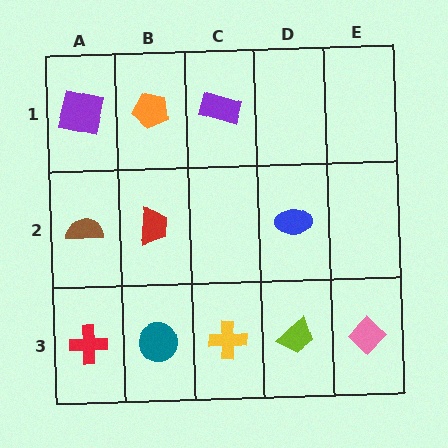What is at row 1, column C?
A purple rectangle.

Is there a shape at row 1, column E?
No, that cell is empty.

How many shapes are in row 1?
3 shapes.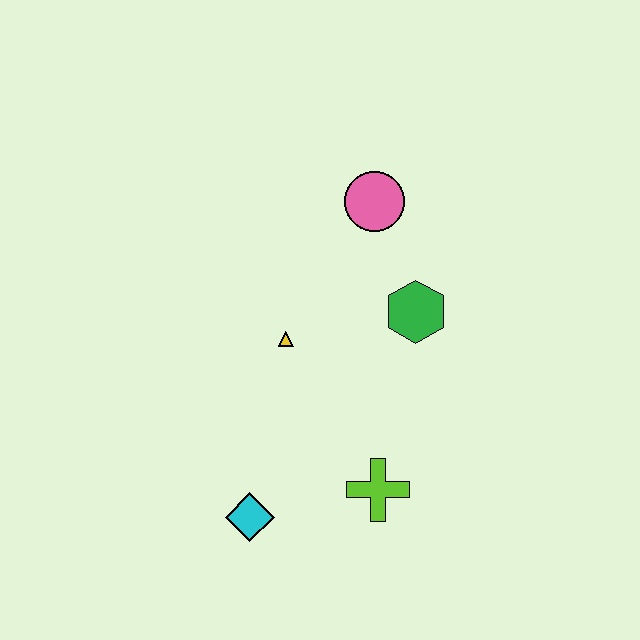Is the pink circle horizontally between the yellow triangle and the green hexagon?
Yes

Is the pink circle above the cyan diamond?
Yes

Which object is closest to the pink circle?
The green hexagon is closest to the pink circle.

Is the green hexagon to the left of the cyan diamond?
No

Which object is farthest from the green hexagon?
The cyan diamond is farthest from the green hexagon.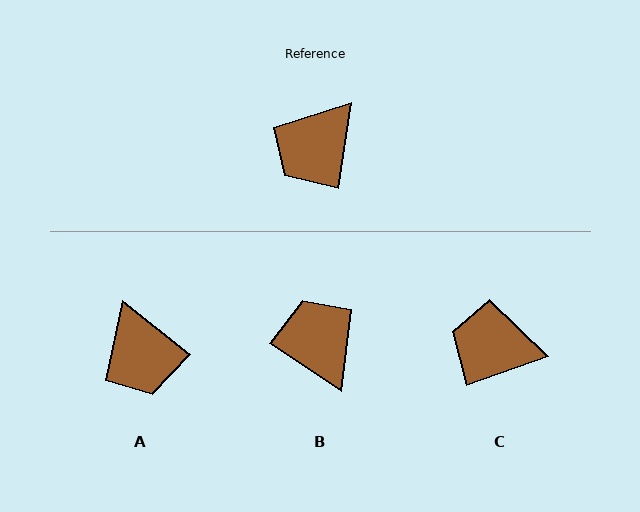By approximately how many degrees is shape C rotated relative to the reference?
Approximately 61 degrees clockwise.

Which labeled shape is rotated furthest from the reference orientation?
B, about 114 degrees away.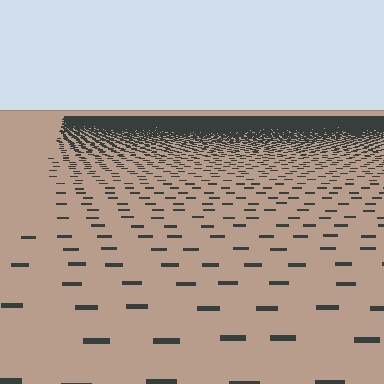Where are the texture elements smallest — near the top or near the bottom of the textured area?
Near the top.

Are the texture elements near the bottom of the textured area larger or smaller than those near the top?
Larger. Near the bottom, elements are closer to the viewer and appear at a bigger on-screen size.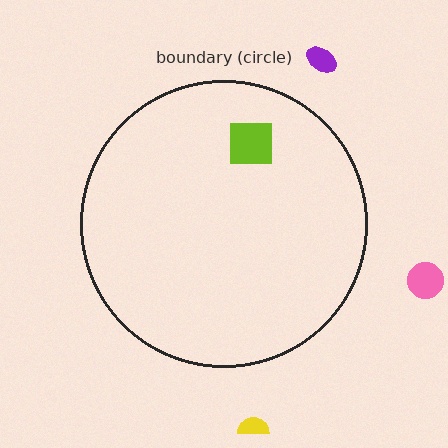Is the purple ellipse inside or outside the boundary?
Outside.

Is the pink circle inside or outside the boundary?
Outside.